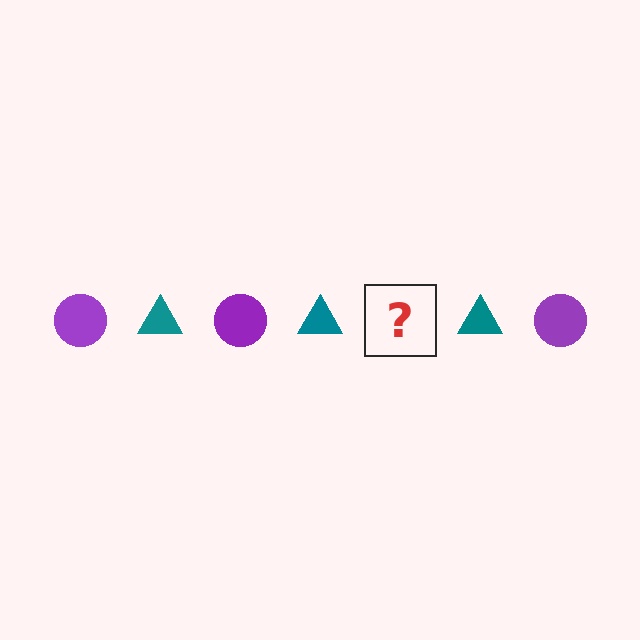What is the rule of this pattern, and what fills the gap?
The rule is that the pattern alternates between purple circle and teal triangle. The gap should be filled with a purple circle.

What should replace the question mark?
The question mark should be replaced with a purple circle.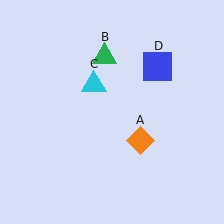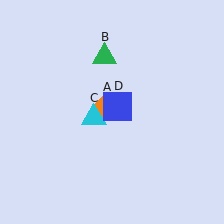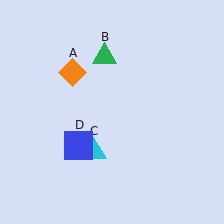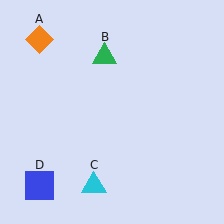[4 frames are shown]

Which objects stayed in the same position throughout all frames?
Green triangle (object B) remained stationary.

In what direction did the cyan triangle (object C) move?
The cyan triangle (object C) moved down.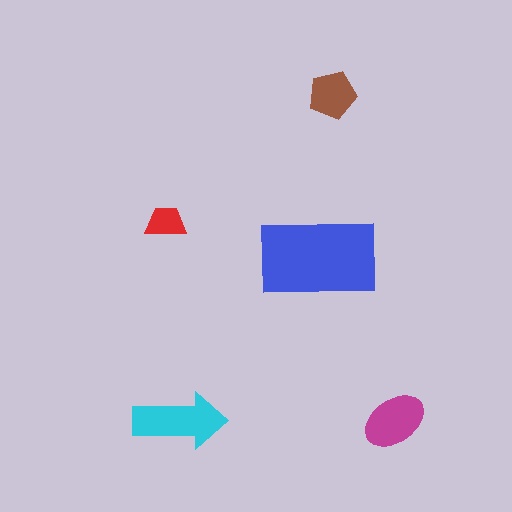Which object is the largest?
The blue rectangle.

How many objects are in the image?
There are 5 objects in the image.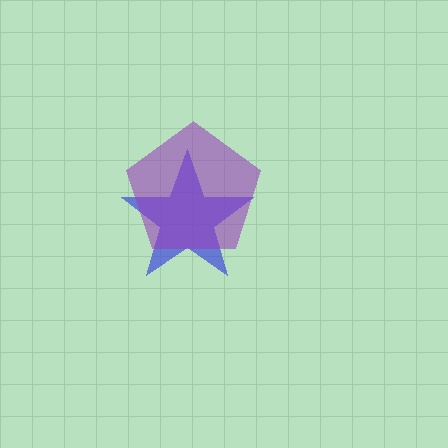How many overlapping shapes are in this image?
There are 2 overlapping shapes in the image.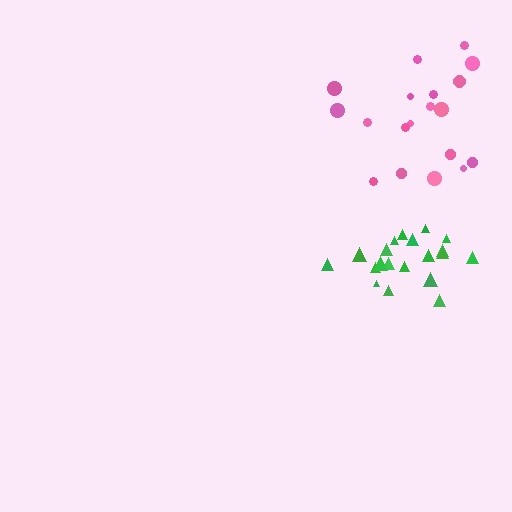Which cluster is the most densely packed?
Green.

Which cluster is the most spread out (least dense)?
Pink.